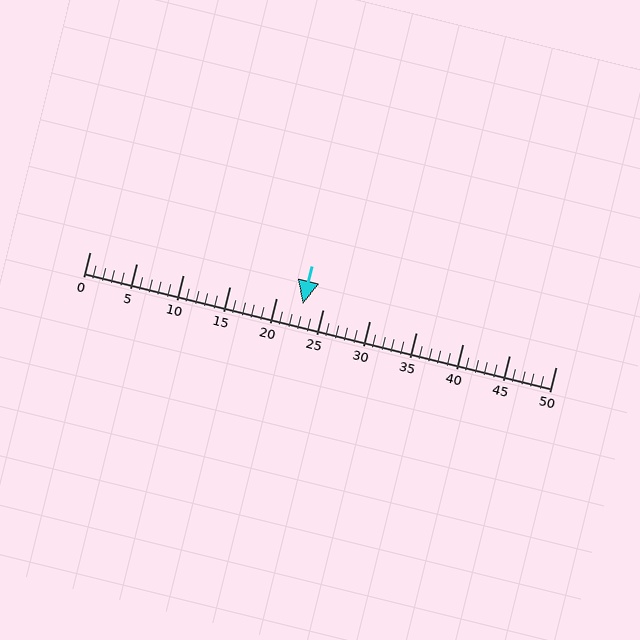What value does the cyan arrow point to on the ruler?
The cyan arrow points to approximately 23.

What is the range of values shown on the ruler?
The ruler shows values from 0 to 50.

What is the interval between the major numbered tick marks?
The major tick marks are spaced 5 units apart.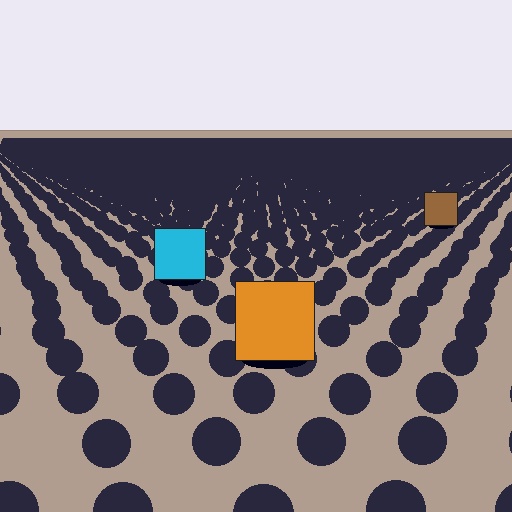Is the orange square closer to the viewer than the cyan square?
Yes. The orange square is closer — you can tell from the texture gradient: the ground texture is coarser near it.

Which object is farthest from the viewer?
The brown square is farthest from the viewer. It appears smaller and the ground texture around it is denser.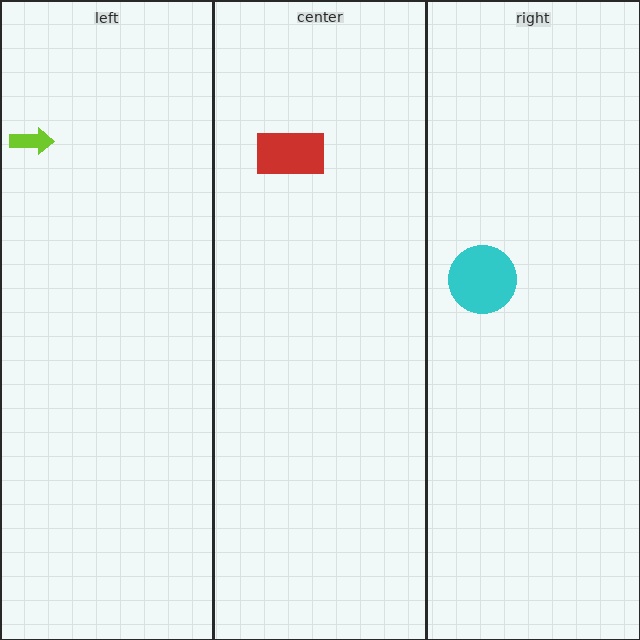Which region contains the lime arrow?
The left region.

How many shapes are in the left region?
1.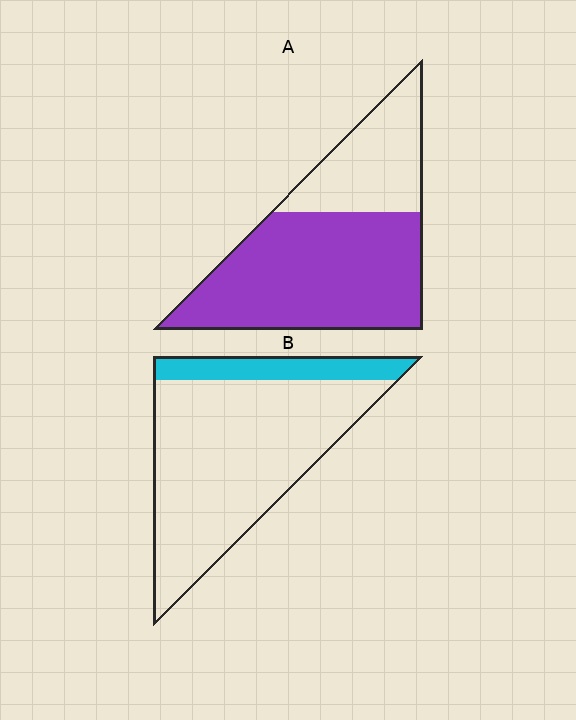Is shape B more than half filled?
No.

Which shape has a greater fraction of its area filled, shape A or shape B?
Shape A.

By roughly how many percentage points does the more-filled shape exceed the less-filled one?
By roughly 50 percentage points (A over B).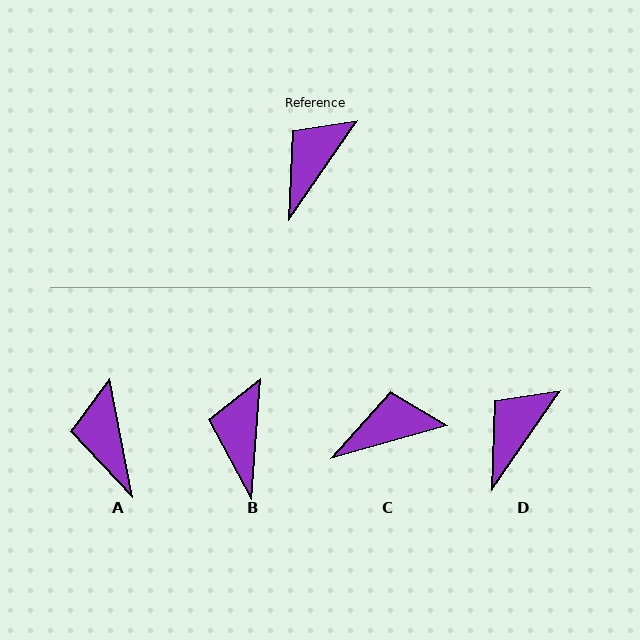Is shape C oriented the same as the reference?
No, it is off by about 39 degrees.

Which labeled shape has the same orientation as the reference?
D.